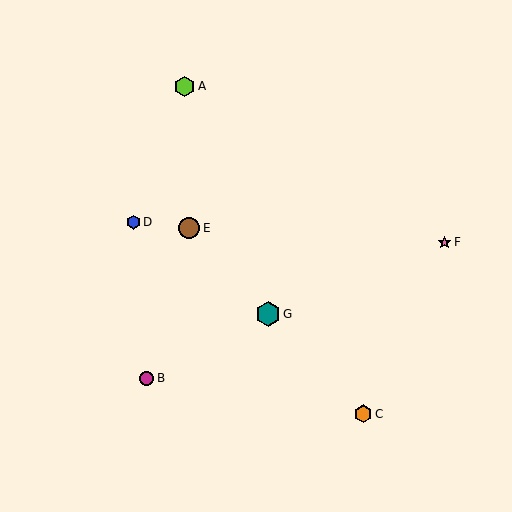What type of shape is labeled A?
Shape A is a lime hexagon.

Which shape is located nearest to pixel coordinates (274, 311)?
The teal hexagon (labeled G) at (268, 314) is nearest to that location.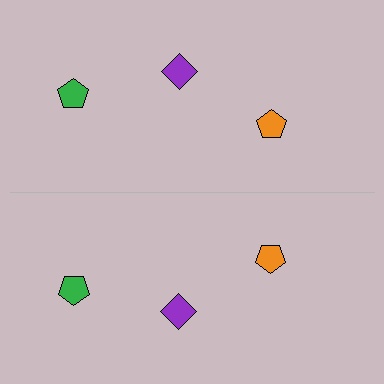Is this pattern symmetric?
Yes, this pattern has bilateral (reflection) symmetry.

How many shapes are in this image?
There are 6 shapes in this image.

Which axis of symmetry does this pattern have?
The pattern has a horizontal axis of symmetry running through the center of the image.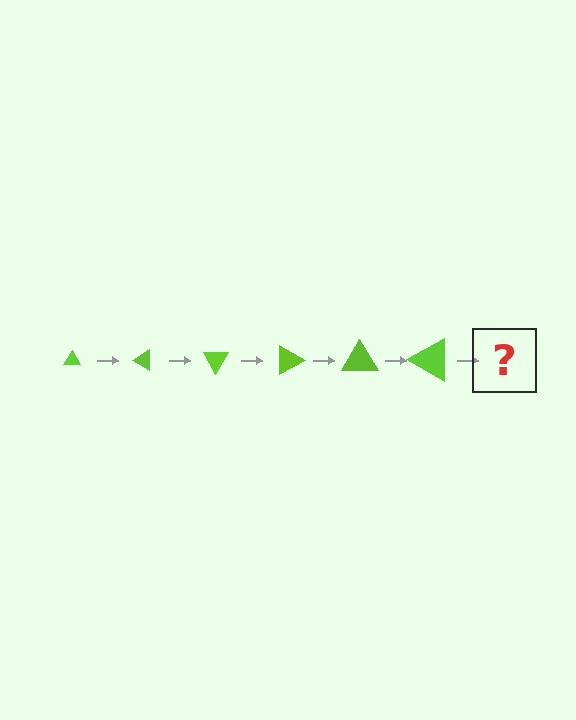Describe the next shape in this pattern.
It should be a triangle, larger than the previous one and rotated 180 degrees from the start.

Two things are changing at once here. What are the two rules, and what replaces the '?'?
The two rules are that the triangle grows larger each step and it rotates 30 degrees each step. The '?' should be a triangle, larger than the previous one and rotated 180 degrees from the start.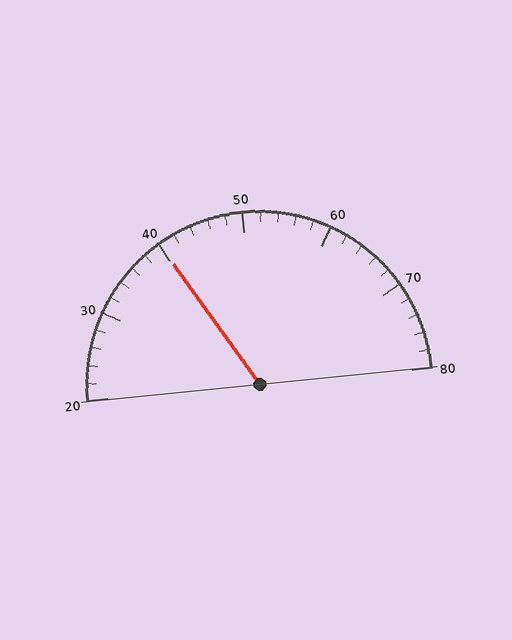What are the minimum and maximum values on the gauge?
The gauge ranges from 20 to 80.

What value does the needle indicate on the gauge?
The needle indicates approximately 40.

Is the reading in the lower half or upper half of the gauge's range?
The reading is in the lower half of the range (20 to 80).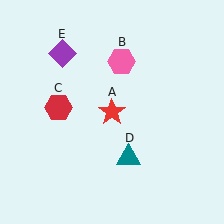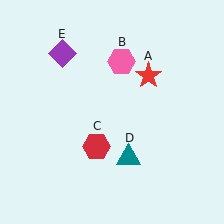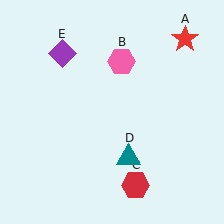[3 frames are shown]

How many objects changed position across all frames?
2 objects changed position: red star (object A), red hexagon (object C).